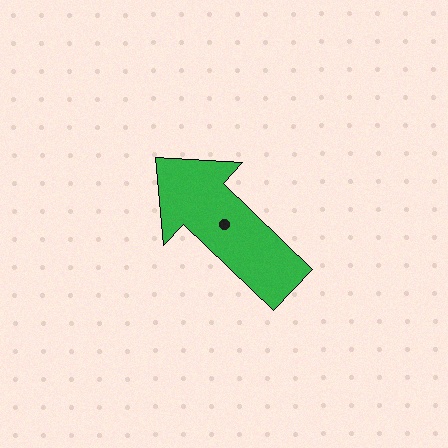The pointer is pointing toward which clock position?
Roughly 10 o'clock.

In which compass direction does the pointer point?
Northwest.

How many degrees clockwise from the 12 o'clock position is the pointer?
Approximately 314 degrees.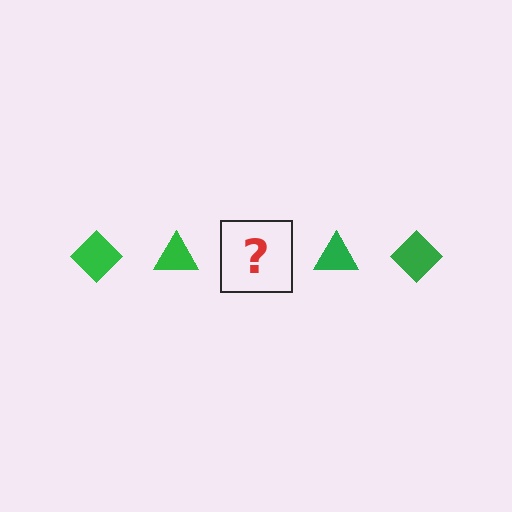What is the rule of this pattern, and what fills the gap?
The rule is that the pattern cycles through diamond, triangle shapes in green. The gap should be filled with a green diamond.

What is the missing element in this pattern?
The missing element is a green diamond.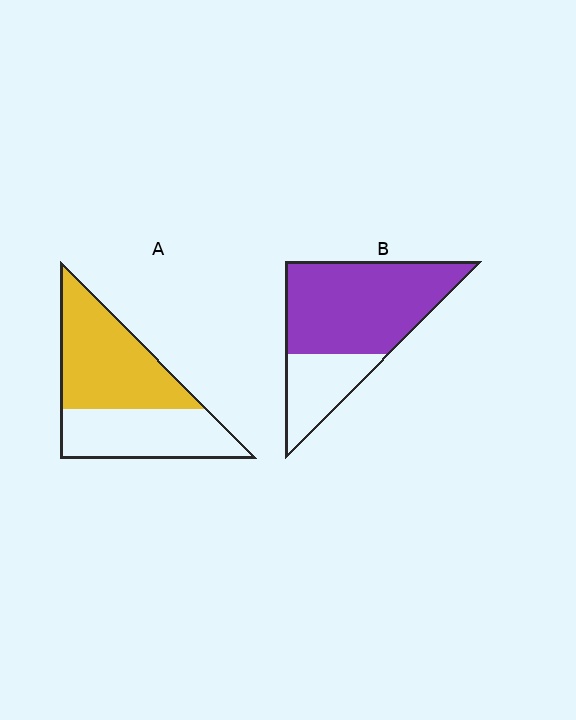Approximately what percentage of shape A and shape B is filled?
A is approximately 55% and B is approximately 70%.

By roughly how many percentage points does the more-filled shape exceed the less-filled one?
By roughly 15 percentage points (B over A).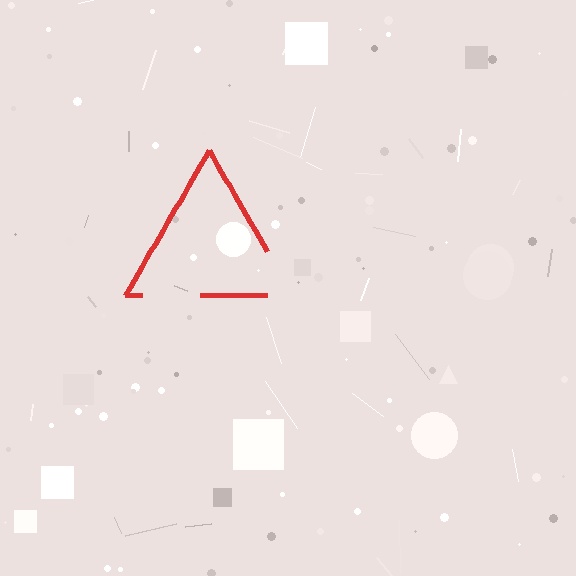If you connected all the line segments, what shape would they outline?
They would outline a triangle.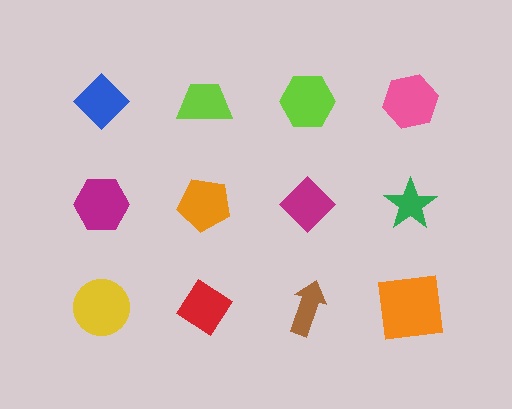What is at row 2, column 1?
A magenta hexagon.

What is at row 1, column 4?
A pink hexagon.